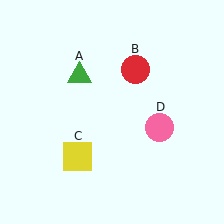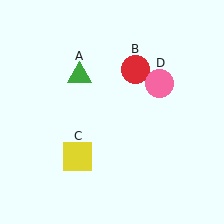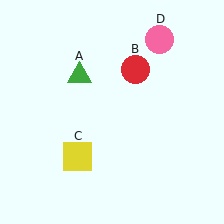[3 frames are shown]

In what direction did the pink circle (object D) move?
The pink circle (object D) moved up.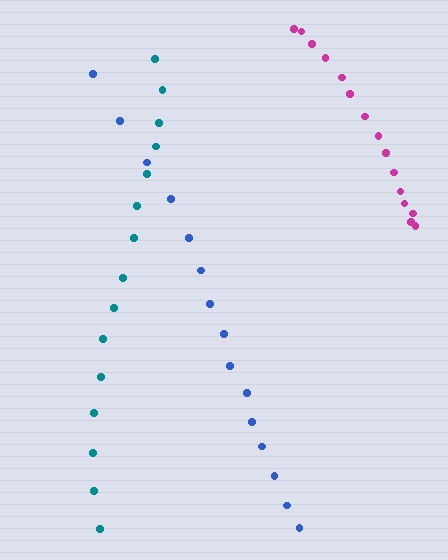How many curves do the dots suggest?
There are 3 distinct paths.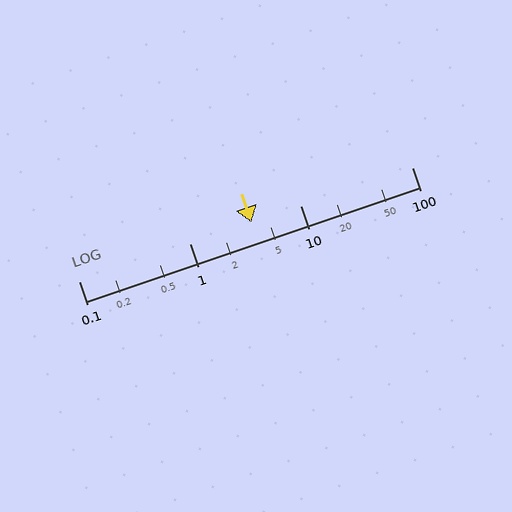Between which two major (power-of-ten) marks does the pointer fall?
The pointer is between 1 and 10.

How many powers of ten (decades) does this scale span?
The scale spans 3 decades, from 0.1 to 100.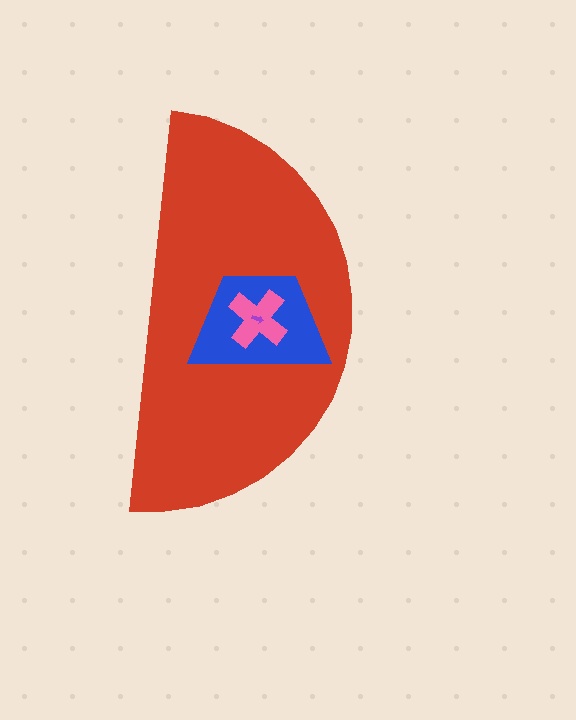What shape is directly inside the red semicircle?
The blue trapezoid.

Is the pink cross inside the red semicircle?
Yes.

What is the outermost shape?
The red semicircle.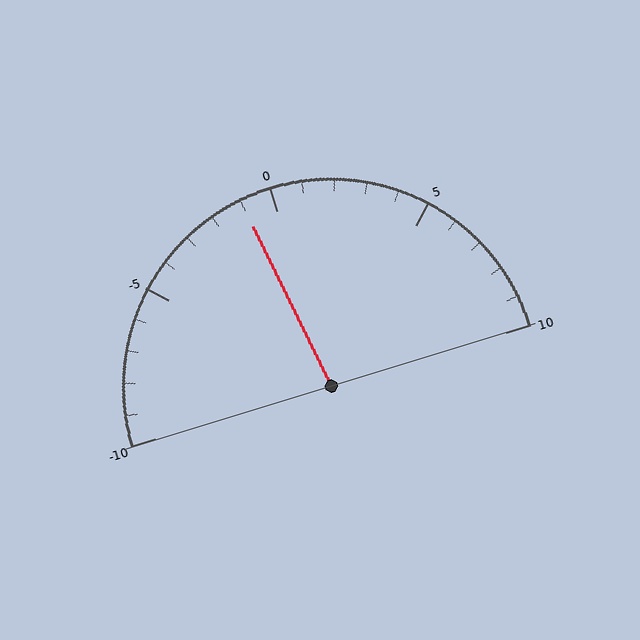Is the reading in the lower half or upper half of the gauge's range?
The reading is in the lower half of the range (-10 to 10).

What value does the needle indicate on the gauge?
The needle indicates approximately -1.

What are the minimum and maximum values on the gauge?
The gauge ranges from -10 to 10.